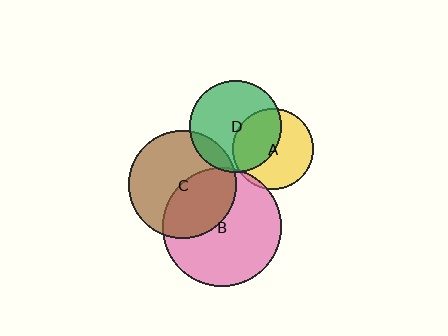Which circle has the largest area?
Circle B (pink).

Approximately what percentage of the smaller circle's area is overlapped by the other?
Approximately 40%.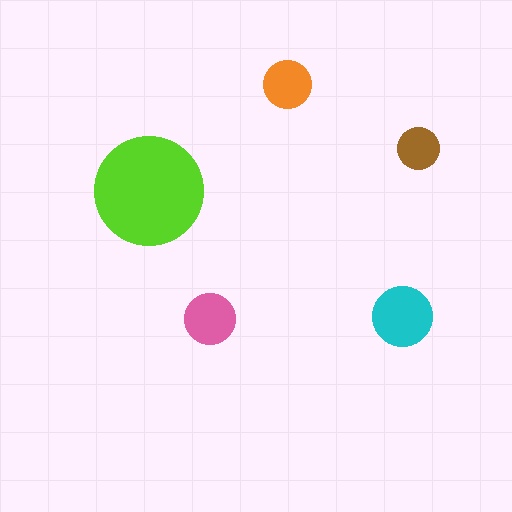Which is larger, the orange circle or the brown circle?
The orange one.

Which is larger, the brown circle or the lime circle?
The lime one.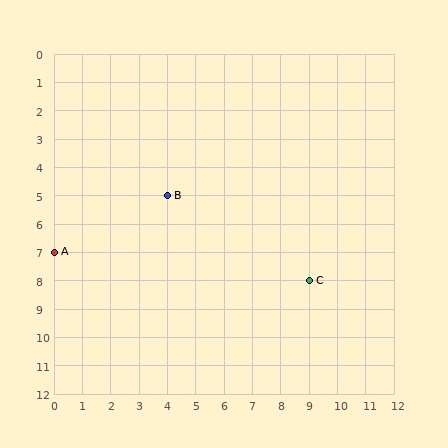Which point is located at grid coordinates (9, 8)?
Point C is at (9, 8).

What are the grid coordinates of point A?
Point A is at grid coordinates (0, 7).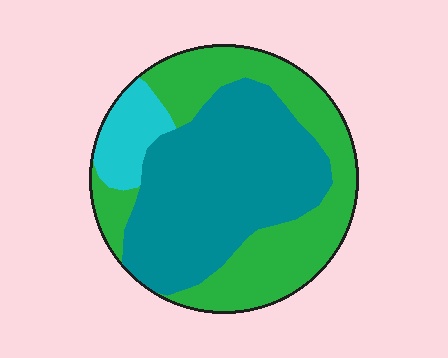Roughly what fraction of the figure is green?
Green takes up between a quarter and a half of the figure.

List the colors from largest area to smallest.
From largest to smallest: teal, green, cyan.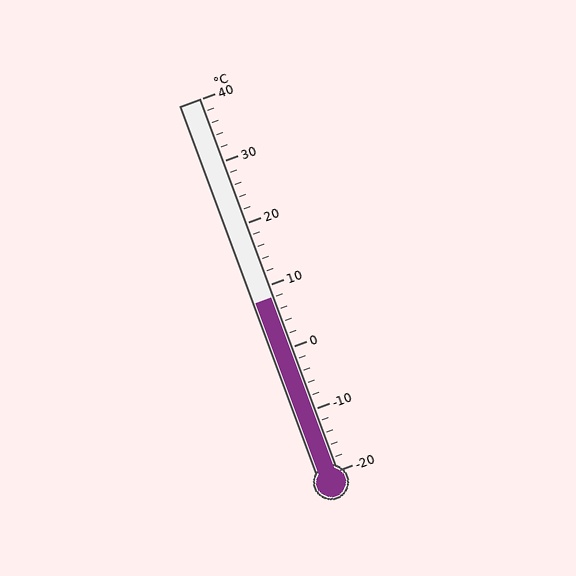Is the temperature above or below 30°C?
The temperature is below 30°C.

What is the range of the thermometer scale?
The thermometer scale ranges from -20°C to 40°C.